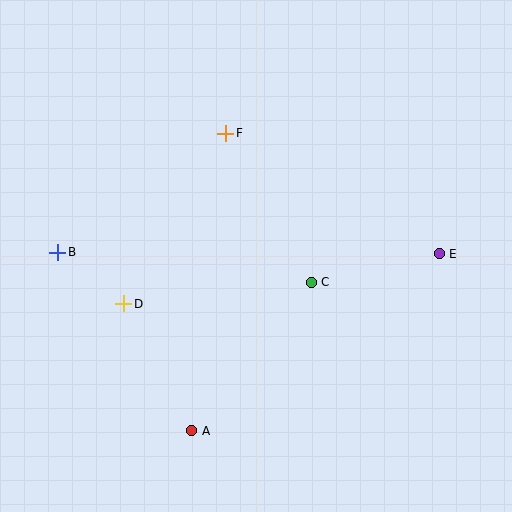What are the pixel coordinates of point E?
Point E is at (439, 254).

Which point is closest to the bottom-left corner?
Point A is closest to the bottom-left corner.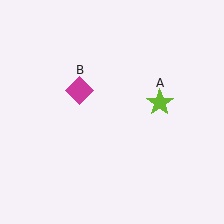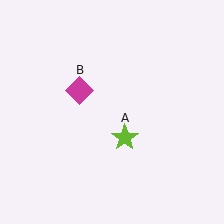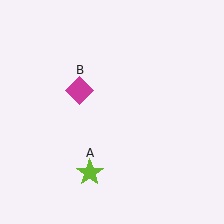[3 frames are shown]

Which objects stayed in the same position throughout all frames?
Magenta diamond (object B) remained stationary.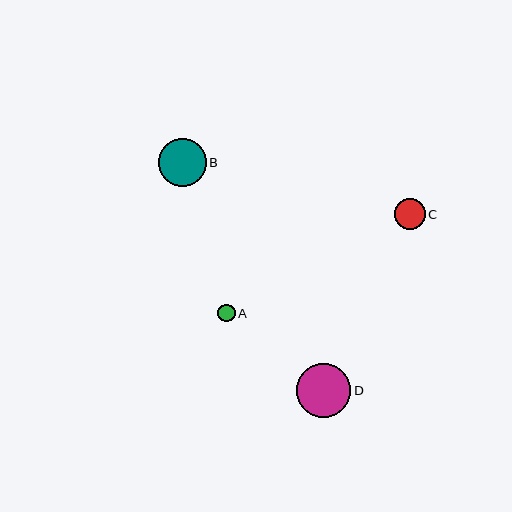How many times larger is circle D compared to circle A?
Circle D is approximately 3.1 times the size of circle A.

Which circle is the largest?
Circle D is the largest with a size of approximately 54 pixels.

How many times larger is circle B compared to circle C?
Circle B is approximately 1.5 times the size of circle C.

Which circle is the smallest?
Circle A is the smallest with a size of approximately 18 pixels.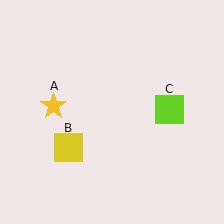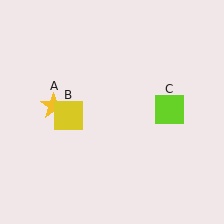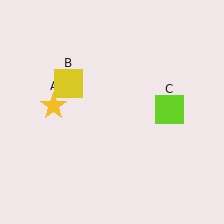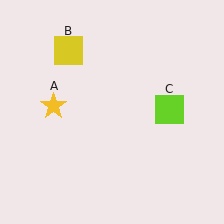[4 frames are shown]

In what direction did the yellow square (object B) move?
The yellow square (object B) moved up.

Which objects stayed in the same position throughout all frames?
Yellow star (object A) and lime square (object C) remained stationary.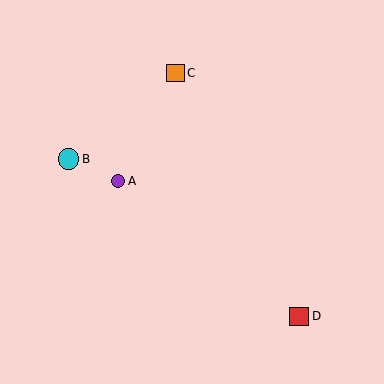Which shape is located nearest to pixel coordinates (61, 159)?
The cyan circle (labeled B) at (68, 159) is nearest to that location.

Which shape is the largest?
The cyan circle (labeled B) is the largest.